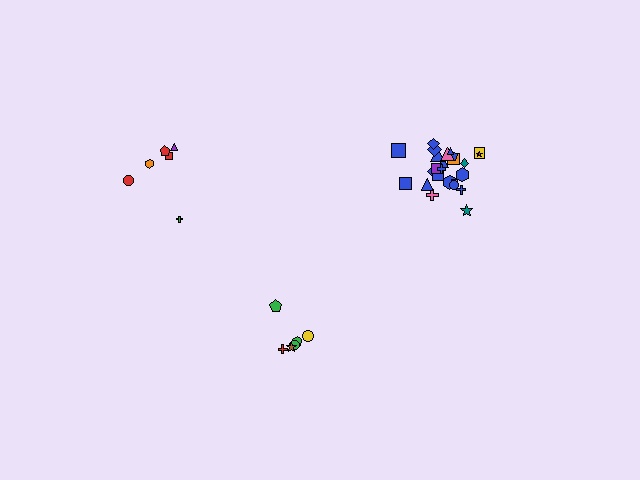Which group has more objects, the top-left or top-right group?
The top-right group.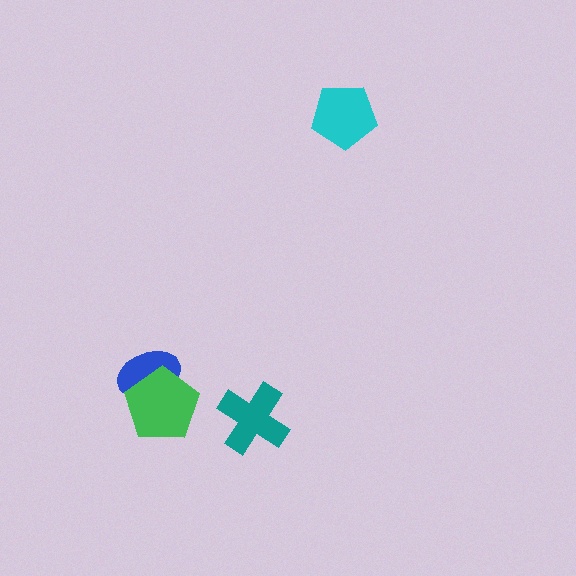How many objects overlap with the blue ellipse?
1 object overlaps with the blue ellipse.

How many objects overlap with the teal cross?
0 objects overlap with the teal cross.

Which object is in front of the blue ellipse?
The green pentagon is in front of the blue ellipse.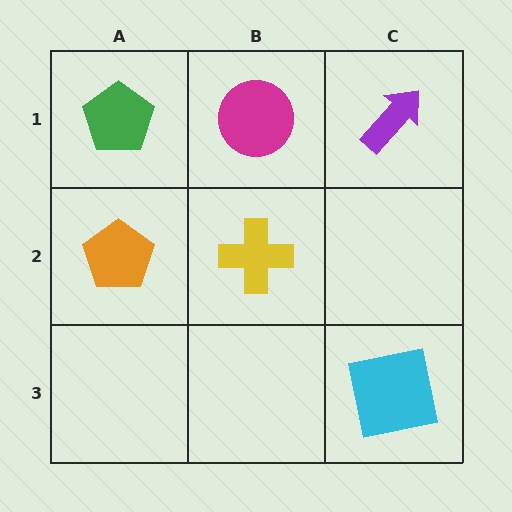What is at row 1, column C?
A purple arrow.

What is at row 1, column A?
A green pentagon.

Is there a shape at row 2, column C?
No, that cell is empty.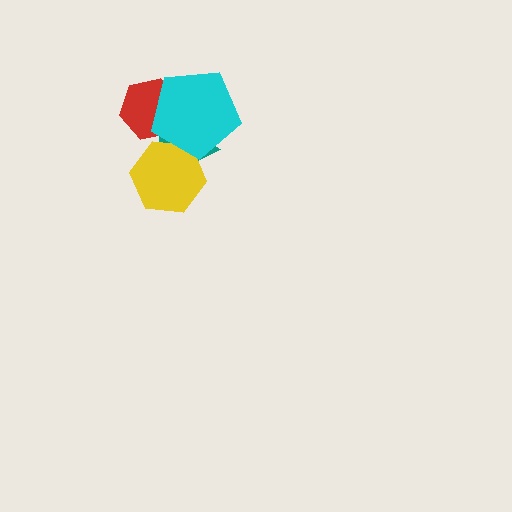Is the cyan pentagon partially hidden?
No, no other shape covers it.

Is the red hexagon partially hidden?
Yes, it is partially covered by another shape.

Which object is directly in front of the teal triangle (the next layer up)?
The yellow hexagon is directly in front of the teal triangle.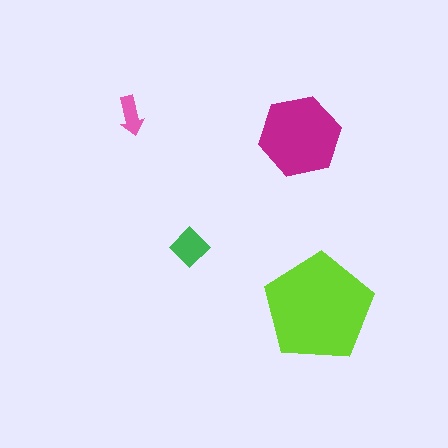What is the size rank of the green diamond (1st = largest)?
3rd.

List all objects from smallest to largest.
The pink arrow, the green diamond, the magenta hexagon, the lime pentagon.